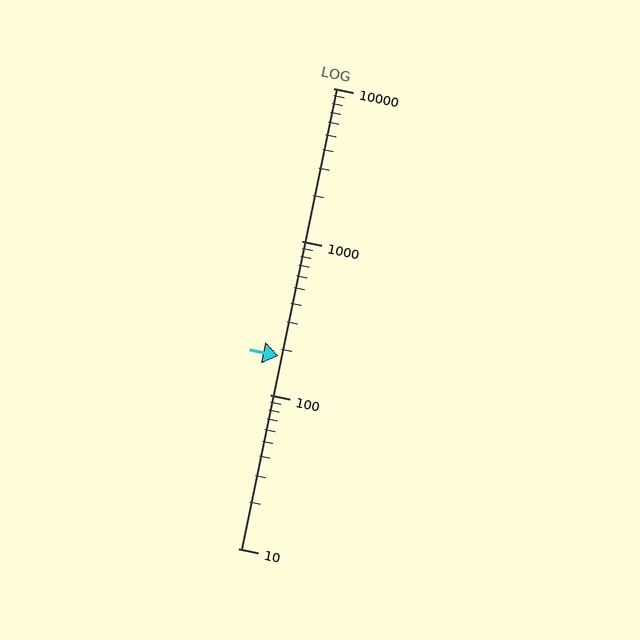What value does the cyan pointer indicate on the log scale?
The pointer indicates approximately 180.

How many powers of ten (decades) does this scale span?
The scale spans 3 decades, from 10 to 10000.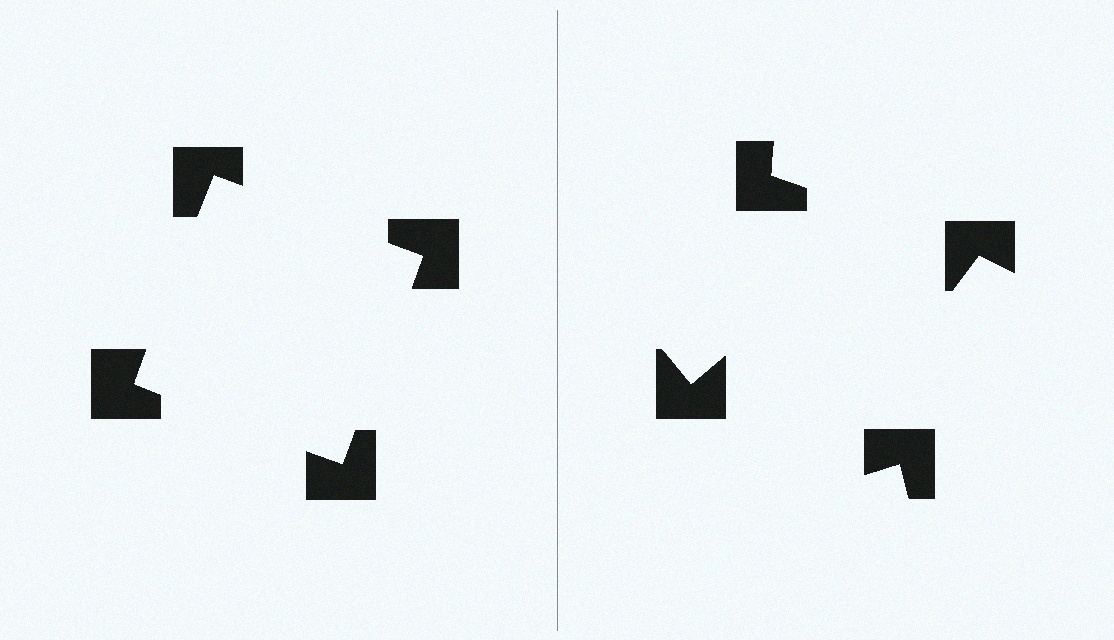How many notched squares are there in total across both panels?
8 — 4 on each side.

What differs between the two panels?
The notched squares are positioned identically on both sides; only the wedge orientations differ. On the left they align to a square; on the right they are misaligned.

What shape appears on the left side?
An illusory square.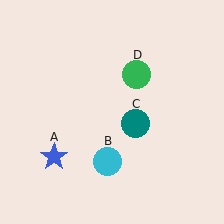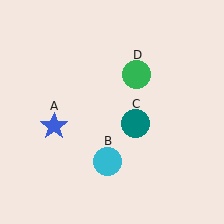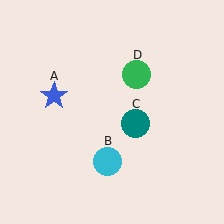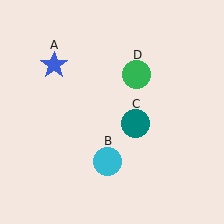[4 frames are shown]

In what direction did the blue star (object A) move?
The blue star (object A) moved up.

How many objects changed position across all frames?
1 object changed position: blue star (object A).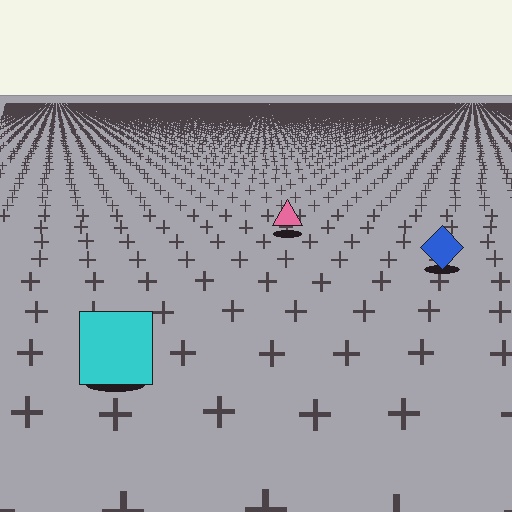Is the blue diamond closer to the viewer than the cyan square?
No. The cyan square is closer — you can tell from the texture gradient: the ground texture is coarser near it.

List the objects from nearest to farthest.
From nearest to farthest: the cyan square, the blue diamond, the pink triangle.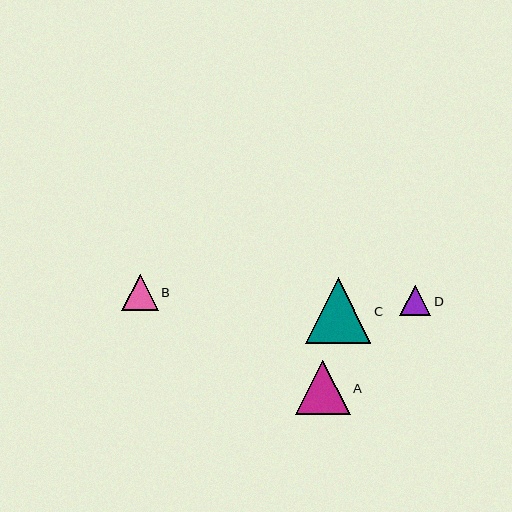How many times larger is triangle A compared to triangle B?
Triangle A is approximately 1.5 times the size of triangle B.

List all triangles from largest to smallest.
From largest to smallest: C, A, B, D.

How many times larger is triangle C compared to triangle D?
Triangle C is approximately 2.1 times the size of triangle D.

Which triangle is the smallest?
Triangle D is the smallest with a size of approximately 31 pixels.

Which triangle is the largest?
Triangle C is the largest with a size of approximately 65 pixels.